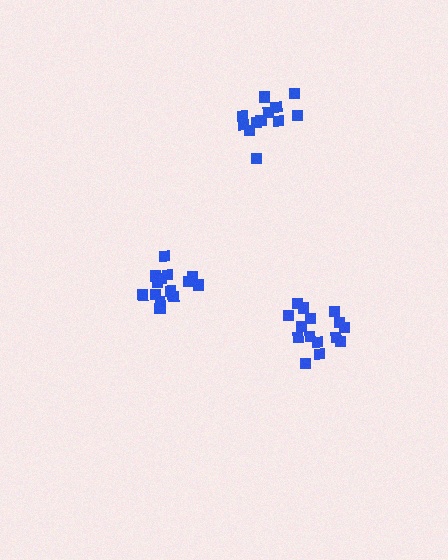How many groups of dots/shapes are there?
There are 3 groups.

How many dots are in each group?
Group 1: 16 dots, Group 2: 15 dots, Group 3: 12 dots (43 total).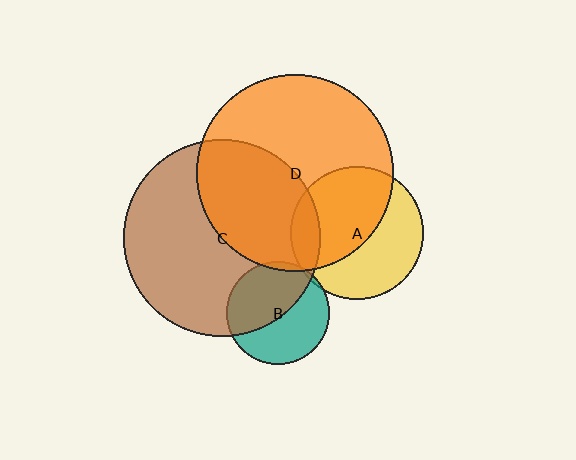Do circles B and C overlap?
Yes.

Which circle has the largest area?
Circle D (orange).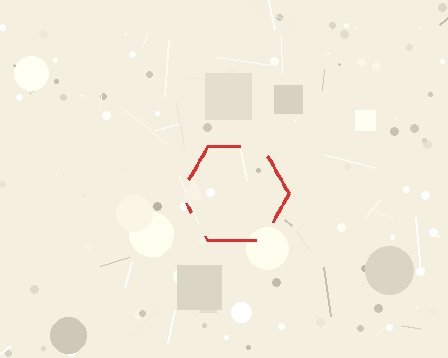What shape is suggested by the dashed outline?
The dashed outline suggests a hexagon.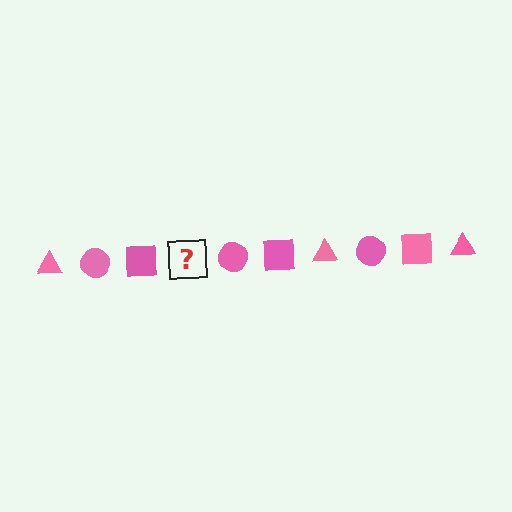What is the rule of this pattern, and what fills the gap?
The rule is that the pattern cycles through triangle, circle, square shapes in pink. The gap should be filled with a pink triangle.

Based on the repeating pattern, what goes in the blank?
The blank should be a pink triangle.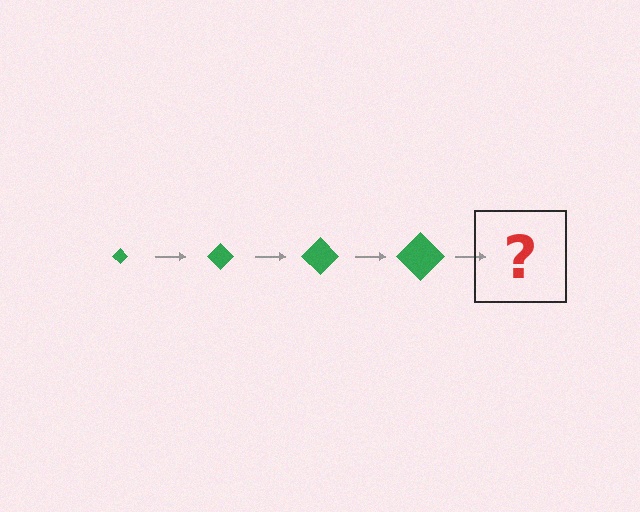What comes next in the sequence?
The next element should be a green diamond, larger than the previous one.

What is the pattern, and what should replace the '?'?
The pattern is that the diamond gets progressively larger each step. The '?' should be a green diamond, larger than the previous one.